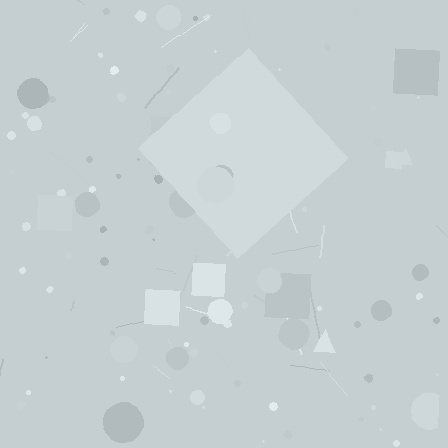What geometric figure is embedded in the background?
A diamond is embedded in the background.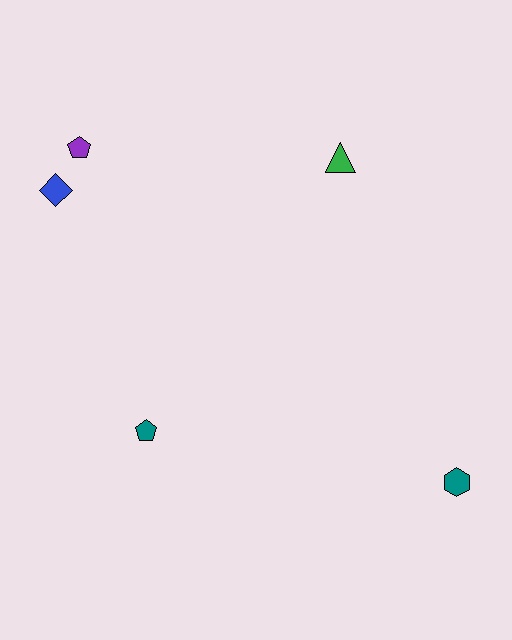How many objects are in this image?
There are 5 objects.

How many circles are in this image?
There are no circles.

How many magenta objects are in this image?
There are no magenta objects.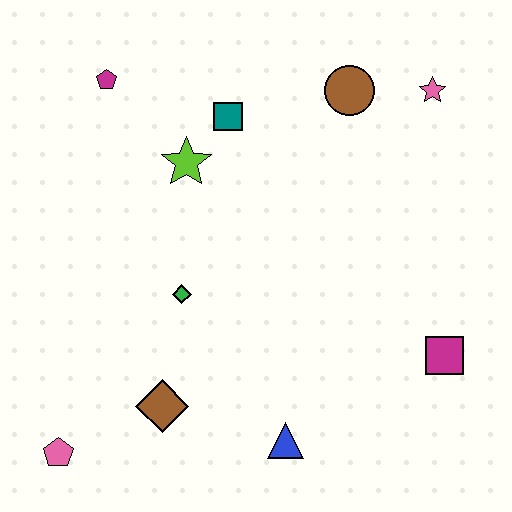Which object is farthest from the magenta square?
The magenta pentagon is farthest from the magenta square.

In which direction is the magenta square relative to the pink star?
The magenta square is below the pink star.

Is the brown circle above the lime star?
Yes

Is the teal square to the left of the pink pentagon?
No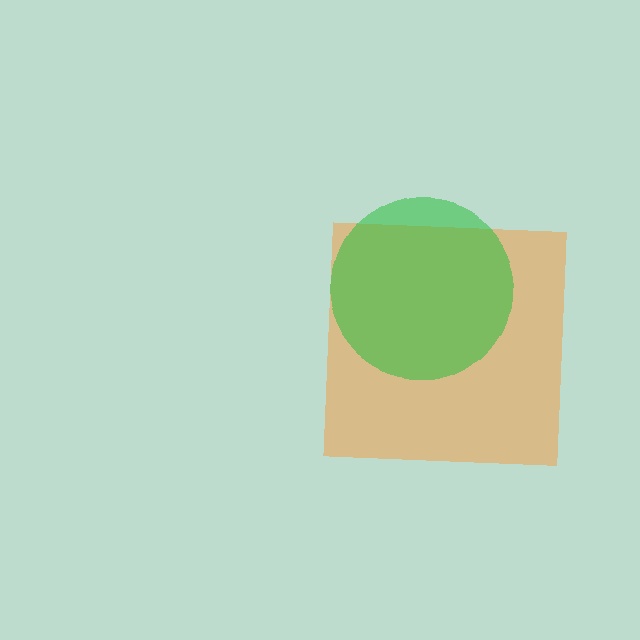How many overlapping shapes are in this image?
There are 2 overlapping shapes in the image.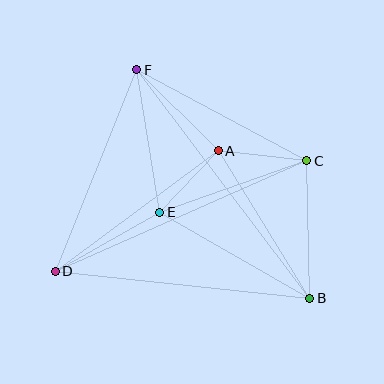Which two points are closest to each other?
Points A and E are closest to each other.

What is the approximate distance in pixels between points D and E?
The distance between D and E is approximately 120 pixels.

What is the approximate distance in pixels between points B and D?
The distance between B and D is approximately 256 pixels.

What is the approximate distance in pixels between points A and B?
The distance between A and B is approximately 173 pixels.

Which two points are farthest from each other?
Points B and F are farthest from each other.